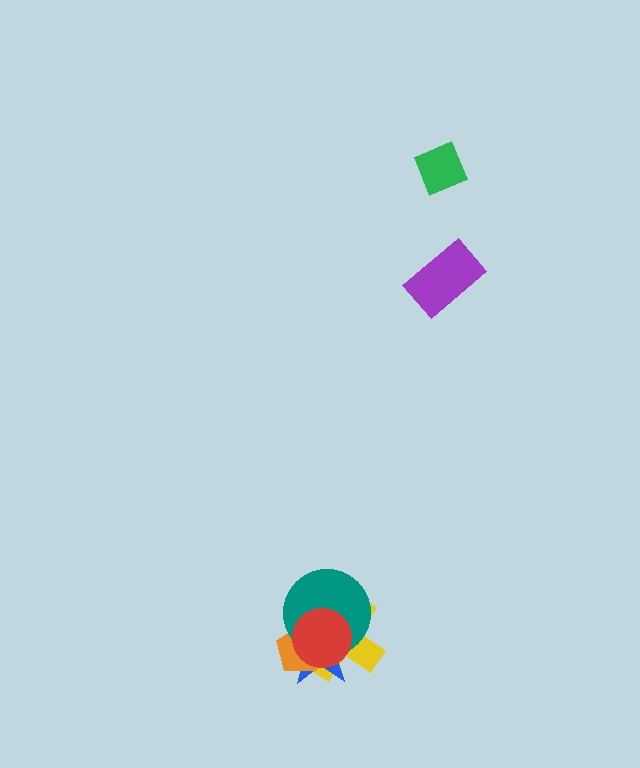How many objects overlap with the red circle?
4 objects overlap with the red circle.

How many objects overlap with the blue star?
4 objects overlap with the blue star.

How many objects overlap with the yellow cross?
4 objects overlap with the yellow cross.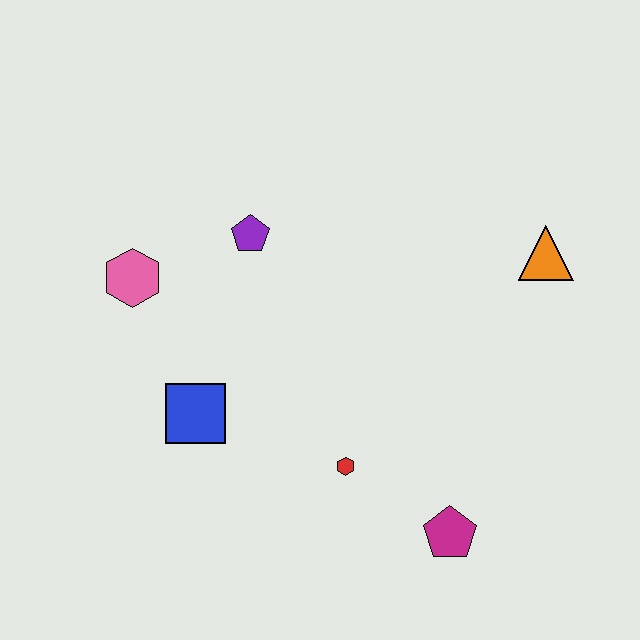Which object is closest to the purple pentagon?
The pink hexagon is closest to the purple pentagon.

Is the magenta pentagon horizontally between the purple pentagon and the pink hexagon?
No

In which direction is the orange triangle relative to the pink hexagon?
The orange triangle is to the right of the pink hexagon.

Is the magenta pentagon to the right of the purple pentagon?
Yes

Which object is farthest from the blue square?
The orange triangle is farthest from the blue square.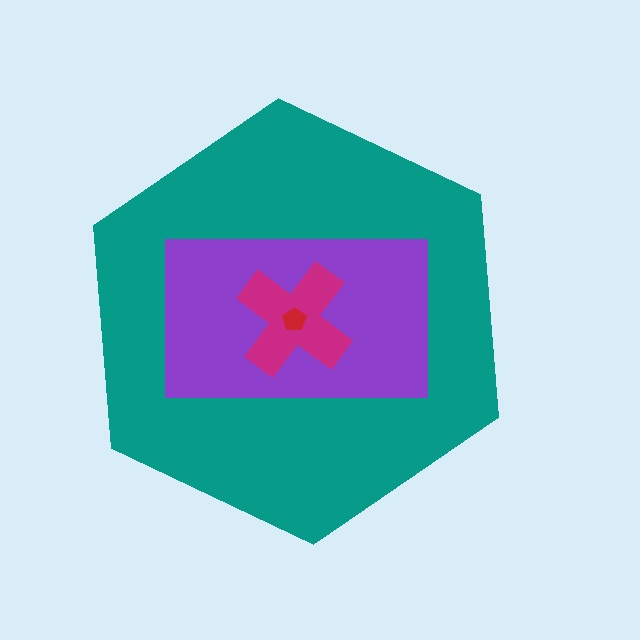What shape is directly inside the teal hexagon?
The purple rectangle.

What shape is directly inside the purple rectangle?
The magenta cross.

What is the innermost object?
The red pentagon.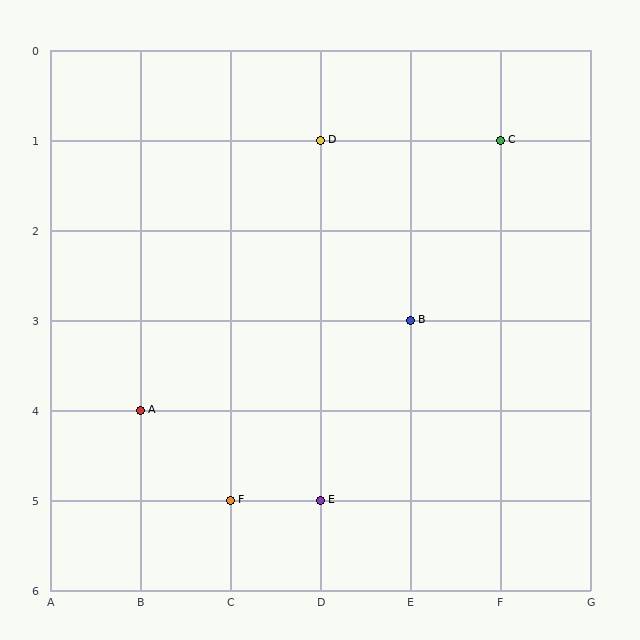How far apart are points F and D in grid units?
Points F and D are 1 column and 4 rows apart (about 4.1 grid units diagonally).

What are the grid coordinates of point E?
Point E is at grid coordinates (D, 5).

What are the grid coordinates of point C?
Point C is at grid coordinates (F, 1).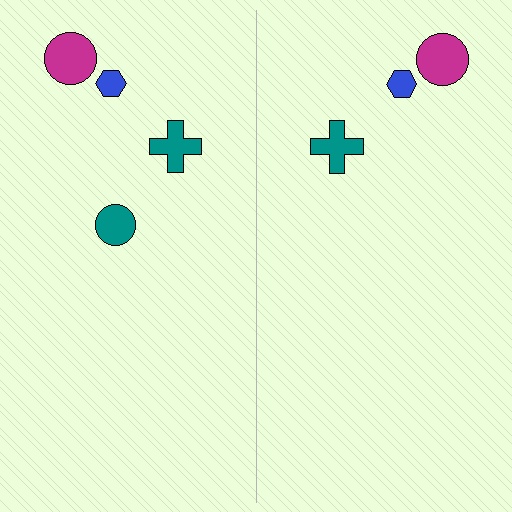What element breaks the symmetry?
A teal circle is missing from the right side.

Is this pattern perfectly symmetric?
No, the pattern is not perfectly symmetric. A teal circle is missing from the right side.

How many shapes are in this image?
There are 7 shapes in this image.